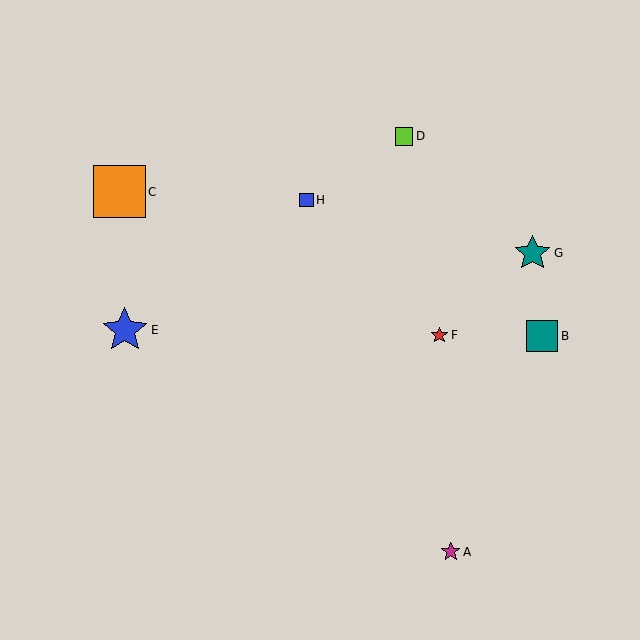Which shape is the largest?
The orange square (labeled C) is the largest.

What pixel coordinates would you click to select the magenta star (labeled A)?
Click at (451, 552) to select the magenta star A.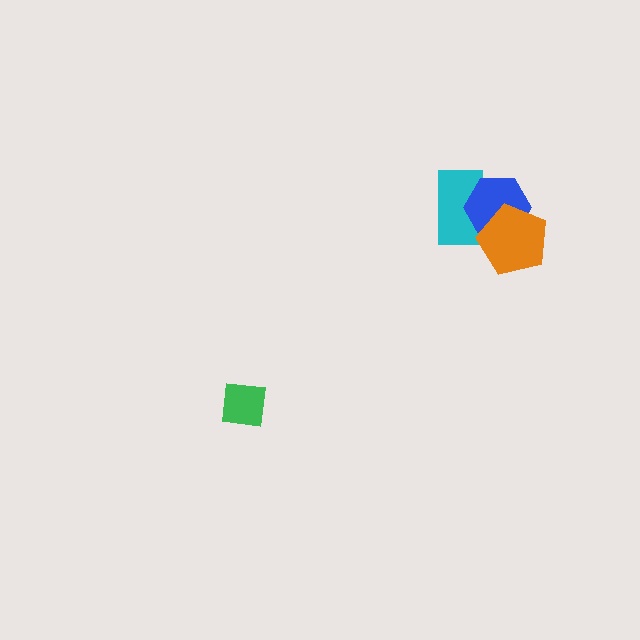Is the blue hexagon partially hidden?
Yes, it is partially covered by another shape.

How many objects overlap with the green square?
0 objects overlap with the green square.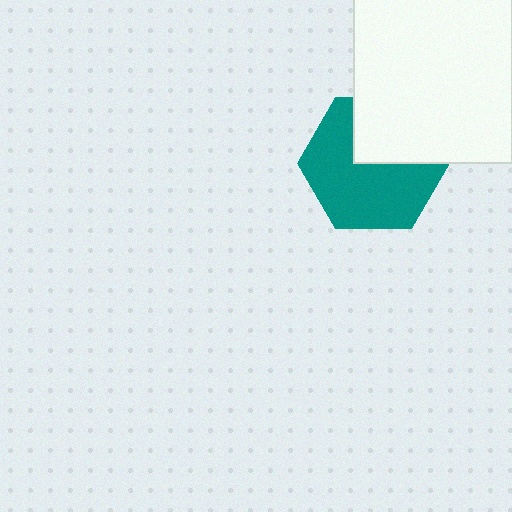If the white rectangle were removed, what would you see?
You would see the complete teal hexagon.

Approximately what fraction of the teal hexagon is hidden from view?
Roughly 34% of the teal hexagon is hidden behind the white rectangle.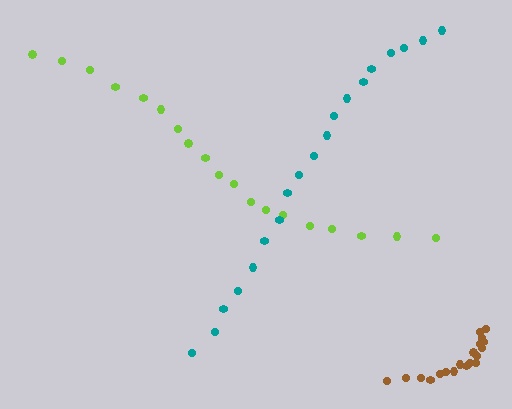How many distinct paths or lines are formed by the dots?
There are 3 distinct paths.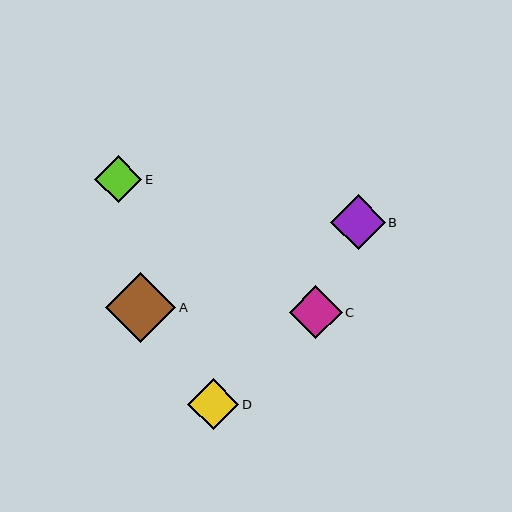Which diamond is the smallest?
Diamond E is the smallest with a size of approximately 47 pixels.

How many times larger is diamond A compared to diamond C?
Diamond A is approximately 1.3 times the size of diamond C.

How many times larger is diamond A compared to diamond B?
Diamond A is approximately 1.3 times the size of diamond B.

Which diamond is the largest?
Diamond A is the largest with a size of approximately 70 pixels.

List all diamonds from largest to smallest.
From largest to smallest: A, B, C, D, E.